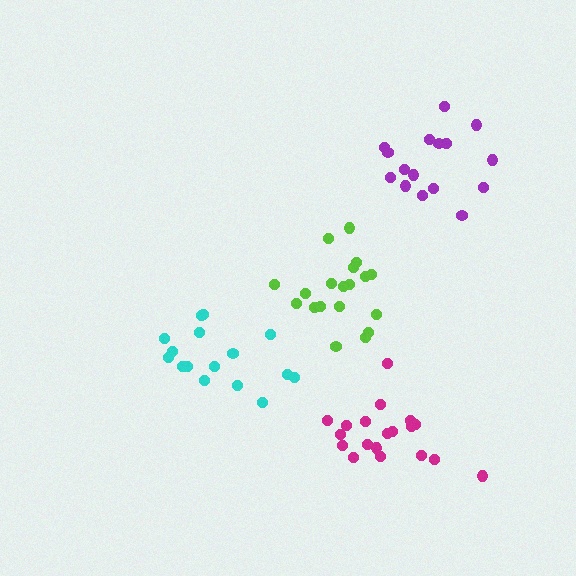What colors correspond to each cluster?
The clusters are colored: magenta, lime, purple, cyan.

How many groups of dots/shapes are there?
There are 4 groups.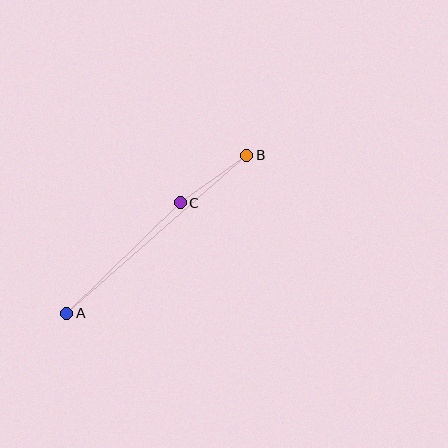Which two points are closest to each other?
Points B and C are closest to each other.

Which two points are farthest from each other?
Points A and B are farthest from each other.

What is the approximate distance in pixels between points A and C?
The distance between A and C is approximately 159 pixels.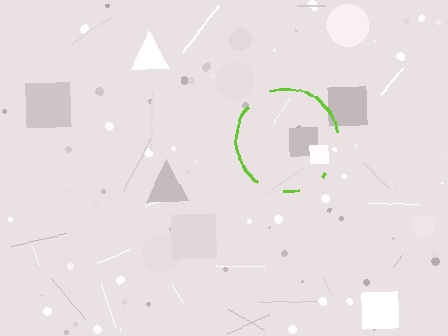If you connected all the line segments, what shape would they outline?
They would outline a circle.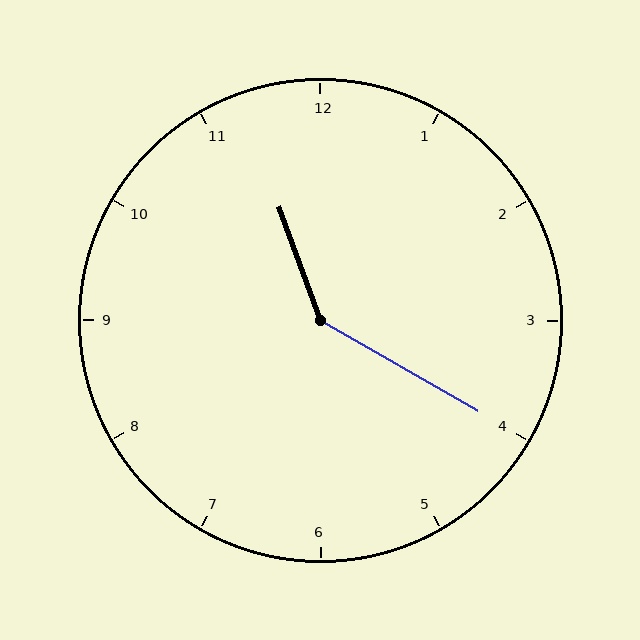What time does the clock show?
11:20.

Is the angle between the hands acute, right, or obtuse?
It is obtuse.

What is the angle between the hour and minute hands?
Approximately 140 degrees.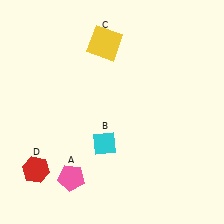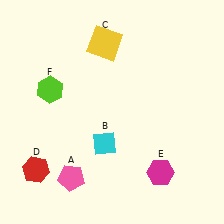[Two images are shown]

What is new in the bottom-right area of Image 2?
A magenta hexagon (E) was added in the bottom-right area of Image 2.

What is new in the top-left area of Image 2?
A lime hexagon (F) was added in the top-left area of Image 2.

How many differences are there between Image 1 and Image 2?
There are 2 differences between the two images.